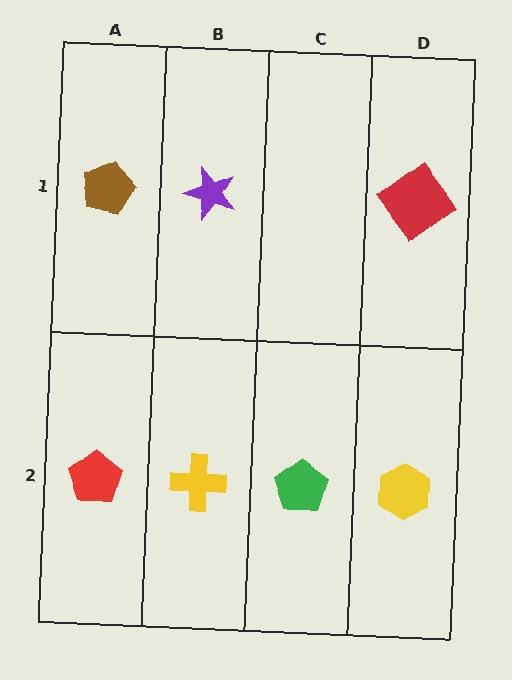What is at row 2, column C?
A green pentagon.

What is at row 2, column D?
A yellow hexagon.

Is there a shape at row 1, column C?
No, that cell is empty.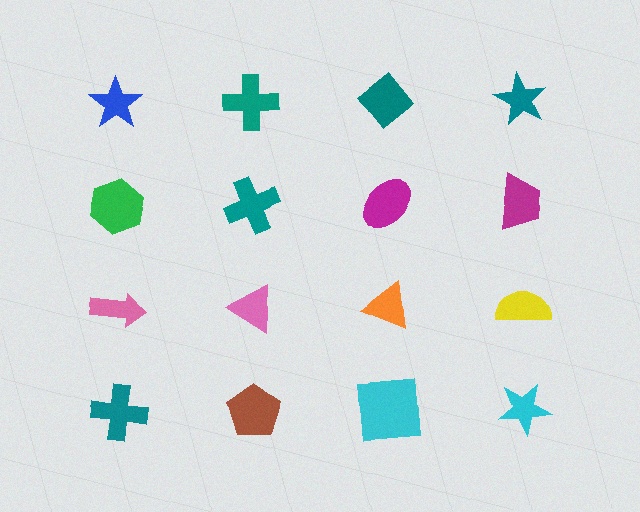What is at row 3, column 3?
An orange triangle.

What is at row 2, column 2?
A teal cross.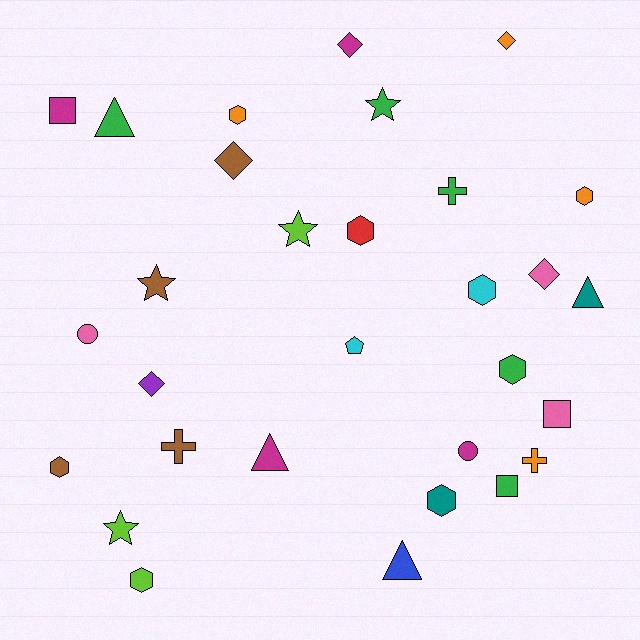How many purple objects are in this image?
There is 1 purple object.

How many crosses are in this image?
There are 3 crosses.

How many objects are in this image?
There are 30 objects.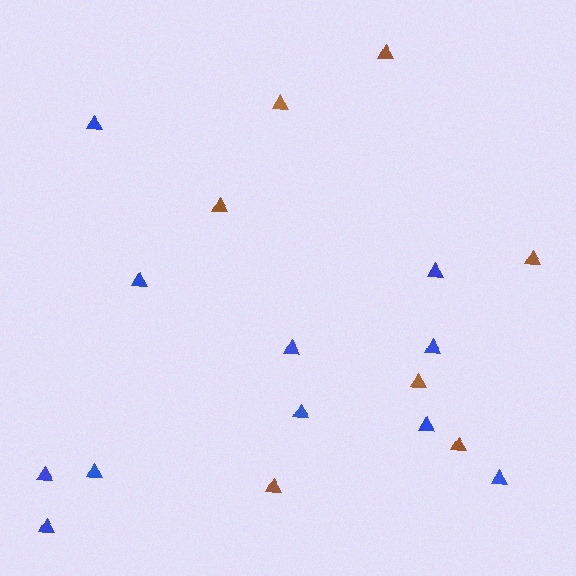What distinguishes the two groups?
There are 2 groups: one group of blue triangles (11) and one group of brown triangles (7).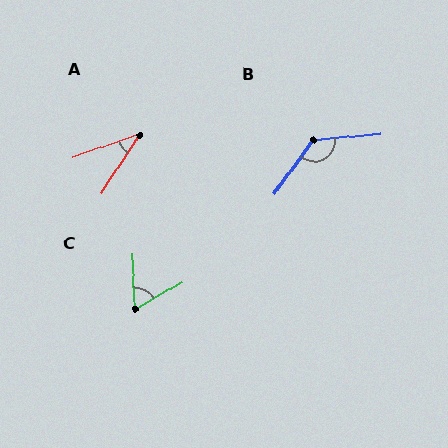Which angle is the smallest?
A, at approximately 37 degrees.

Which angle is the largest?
B, at approximately 131 degrees.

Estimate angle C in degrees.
Approximately 62 degrees.